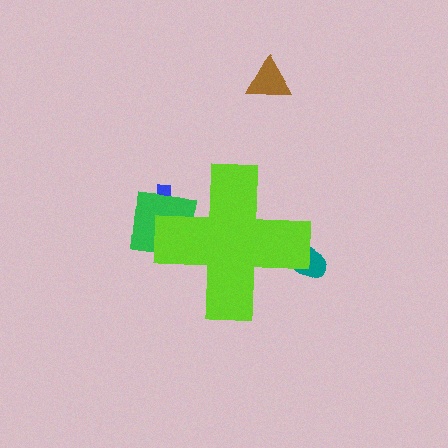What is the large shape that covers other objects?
A lime cross.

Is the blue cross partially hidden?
Yes, the blue cross is partially hidden behind the lime cross.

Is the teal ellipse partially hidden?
Yes, the teal ellipse is partially hidden behind the lime cross.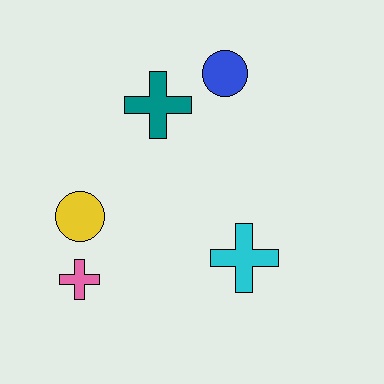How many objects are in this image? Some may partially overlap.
There are 5 objects.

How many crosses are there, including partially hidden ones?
There are 3 crosses.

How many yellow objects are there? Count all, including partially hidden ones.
There is 1 yellow object.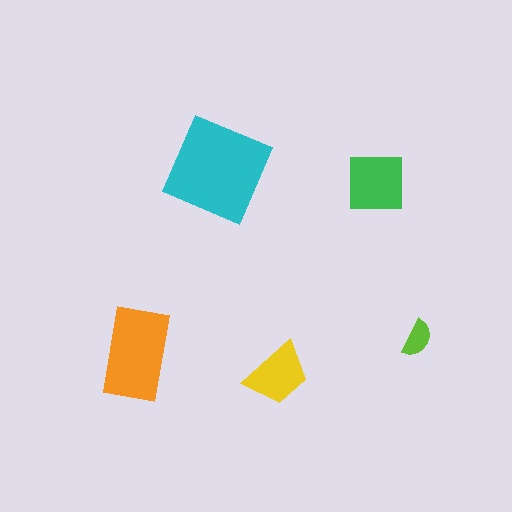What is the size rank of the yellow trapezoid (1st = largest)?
4th.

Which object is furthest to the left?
The orange rectangle is leftmost.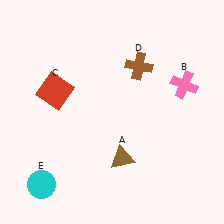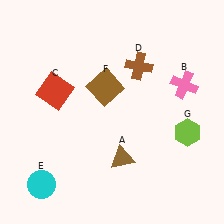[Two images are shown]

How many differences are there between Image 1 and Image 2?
There are 2 differences between the two images.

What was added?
A brown square (F), a lime hexagon (G) were added in Image 2.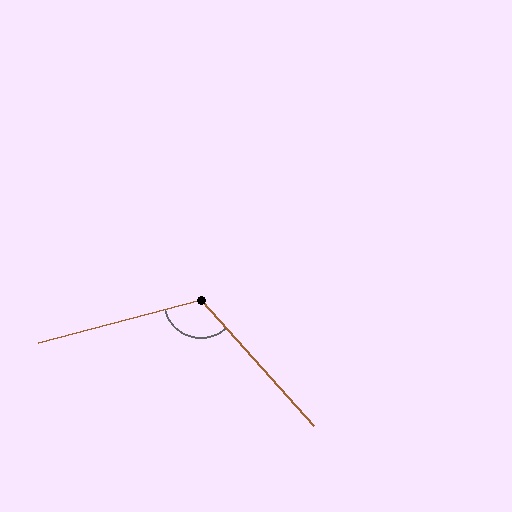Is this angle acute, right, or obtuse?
It is obtuse.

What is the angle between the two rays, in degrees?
Approximately 117 degrees.